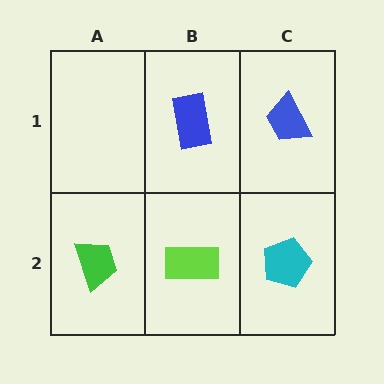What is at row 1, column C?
A blue trapezoid.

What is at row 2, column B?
A lime rectangle.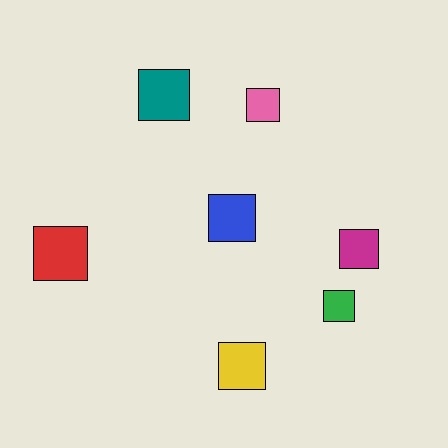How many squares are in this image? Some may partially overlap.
There are 7 squares.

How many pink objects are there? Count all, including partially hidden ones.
There is 1 pink object.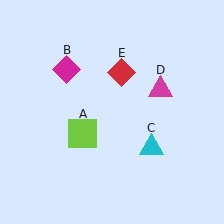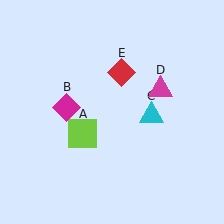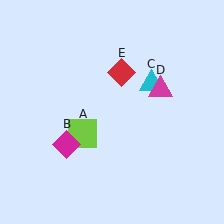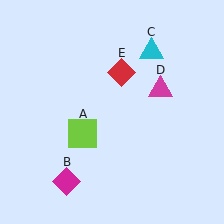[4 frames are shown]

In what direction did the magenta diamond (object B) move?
The magenta diamond (object B) moved down.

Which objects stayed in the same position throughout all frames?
Lime square (object A) and magenta triangle (object D) and red diamond (object E) remained stationary.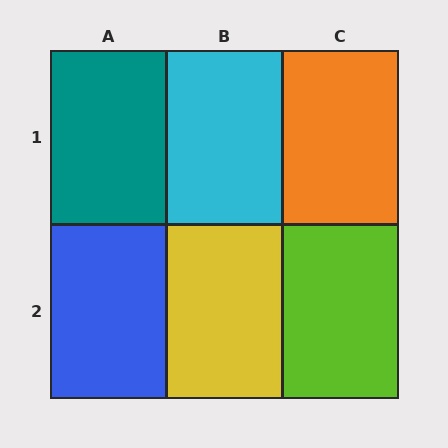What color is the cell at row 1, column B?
Cyan.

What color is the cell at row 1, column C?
Orange.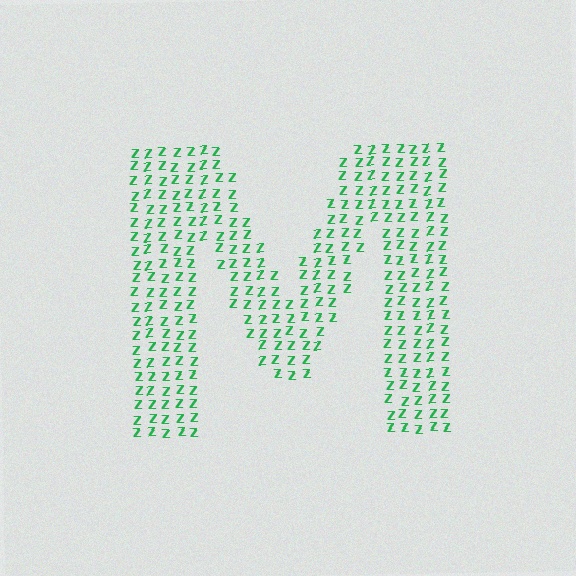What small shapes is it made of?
It is made of small letter Z's.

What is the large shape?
The large shape is the letter M.